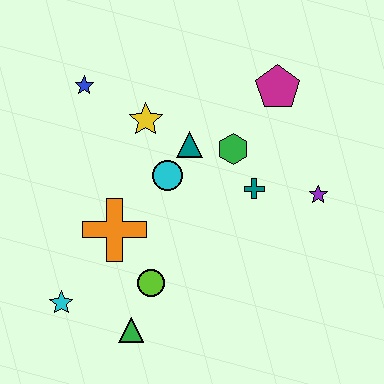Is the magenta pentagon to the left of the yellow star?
No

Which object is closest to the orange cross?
The lime circle is closest to the orange cross.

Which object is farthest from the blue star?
The purple star is farthest from the blue star.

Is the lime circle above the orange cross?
No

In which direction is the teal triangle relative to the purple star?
The teal triangle is to the left of the purple star.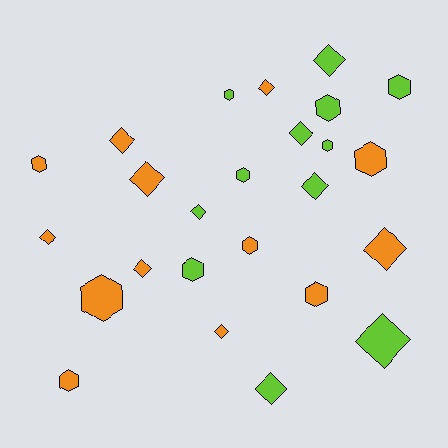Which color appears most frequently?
Orange, with 13 objects.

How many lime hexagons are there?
There are 6 lime hexagons.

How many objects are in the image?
There are 25 objects.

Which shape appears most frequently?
Diamond, with 13 objects.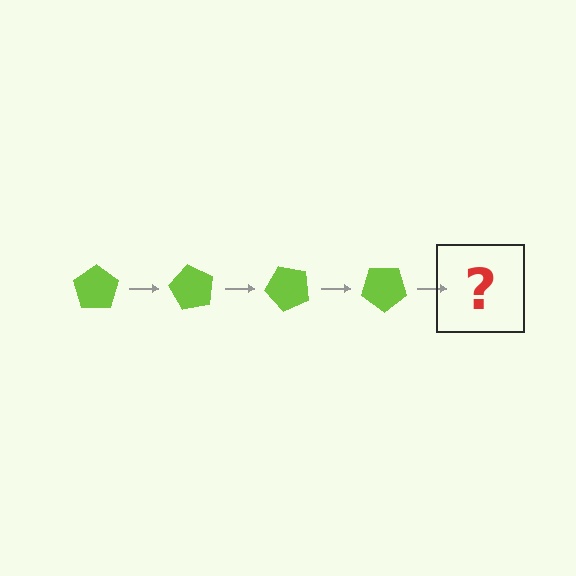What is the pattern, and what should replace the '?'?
The pattern is that the pentagon rotates 60 degrees each step. The '?' should be a lime pentagon rotated 240 degrees.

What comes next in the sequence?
The next element should be a lime pentagon rotated 240 degrees.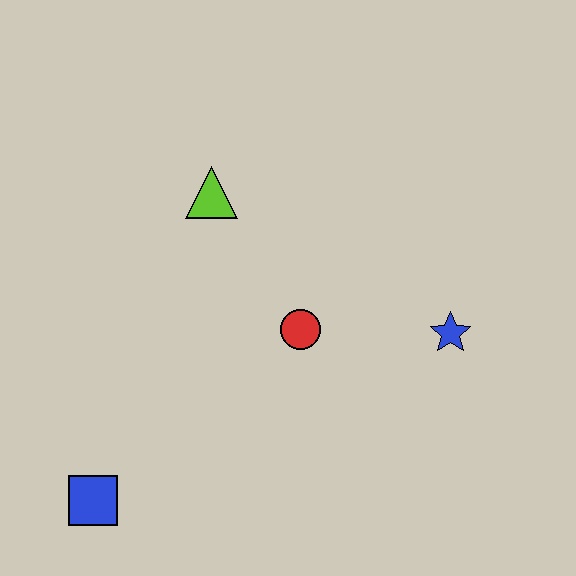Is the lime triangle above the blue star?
Yes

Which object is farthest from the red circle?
The blue square is farthest from the red circle.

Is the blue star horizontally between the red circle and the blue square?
No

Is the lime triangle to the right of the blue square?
Yes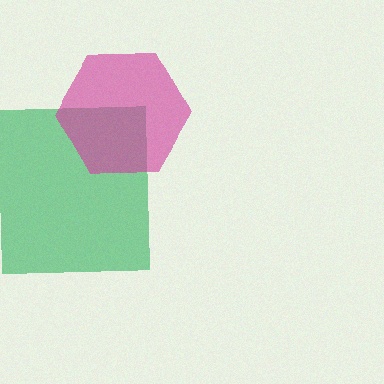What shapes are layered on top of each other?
The layered shapes are: a green square, a magenta hexagon.